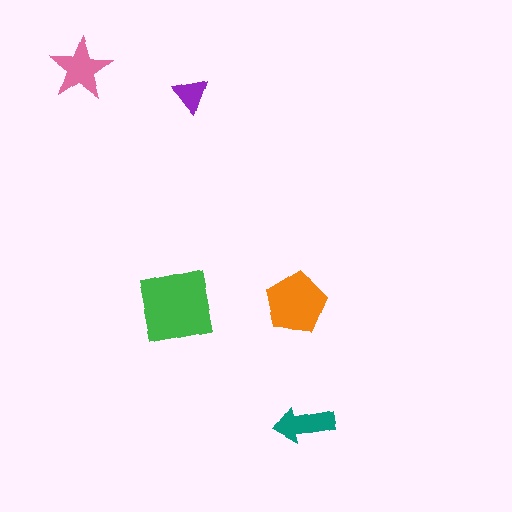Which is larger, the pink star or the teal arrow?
The pink star.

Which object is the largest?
The green square.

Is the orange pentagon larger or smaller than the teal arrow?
Larger.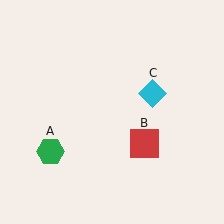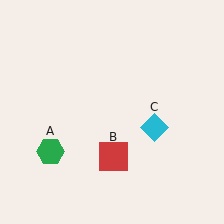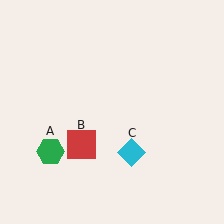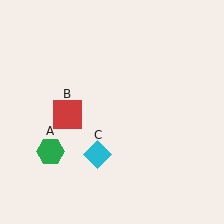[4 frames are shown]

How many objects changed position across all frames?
2 objects changed position: red square (object B), cyan diamond (object C).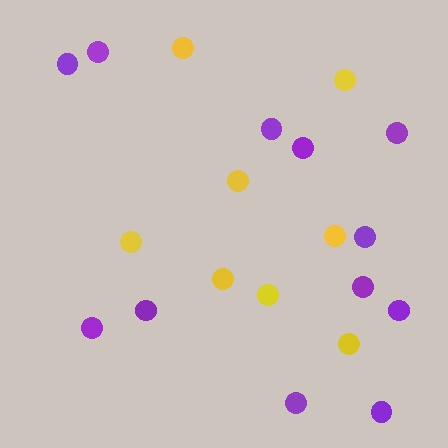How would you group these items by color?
There are 2 groups: one group of purple circles (12) and one group of yellow circles (8).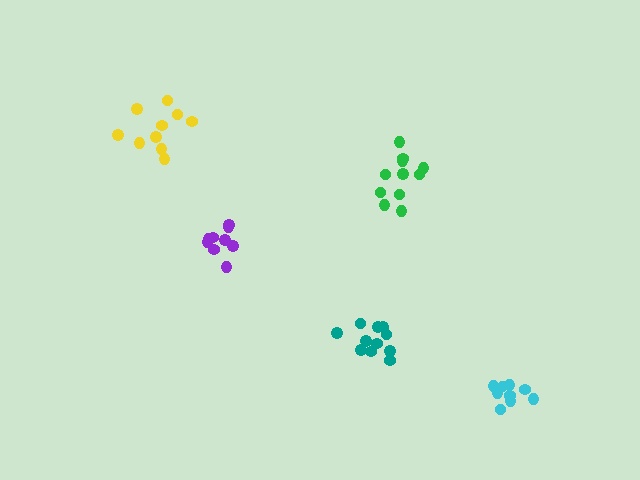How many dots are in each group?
Group 1: 9 dots, Group 2: 11 dots, Group 3: 9 dots, Group 4: 10 dots, Group 5: 11 dots (50 total).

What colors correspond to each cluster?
The clusters are colored: purple, teal, cyan, yellow, green.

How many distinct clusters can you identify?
There are 5 distinct clusters.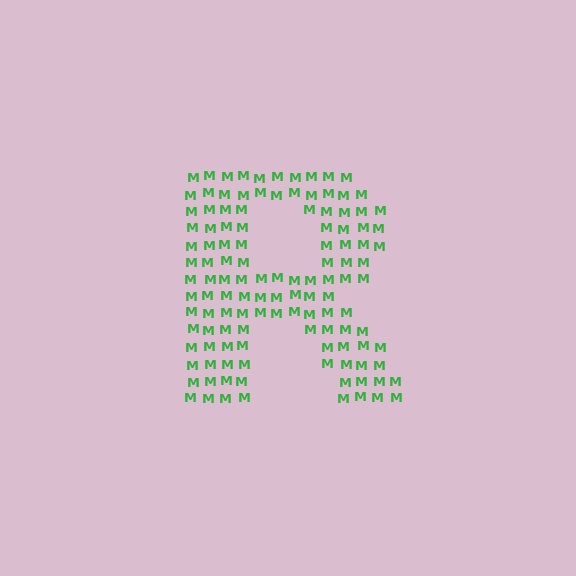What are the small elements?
The small elements are letter M's.